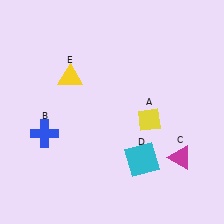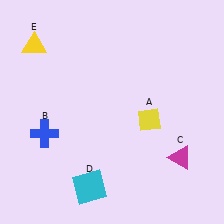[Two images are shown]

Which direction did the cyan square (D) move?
The cyan square (D) moved left.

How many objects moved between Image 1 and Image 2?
2 objects moved between the two images.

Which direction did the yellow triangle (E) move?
The yellow triangle (E) moved left.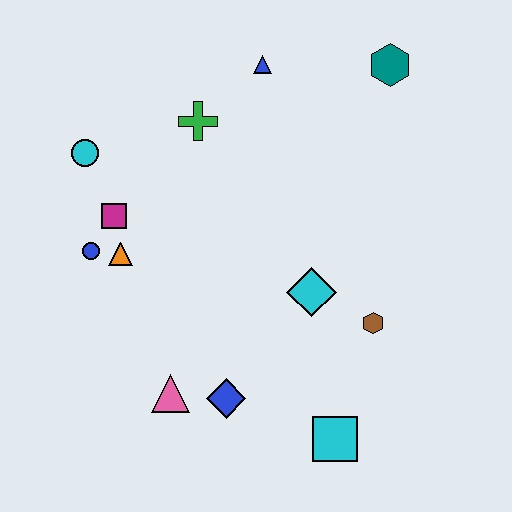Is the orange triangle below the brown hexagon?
No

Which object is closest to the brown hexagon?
The cyan diamond is closest to the brown hexagon.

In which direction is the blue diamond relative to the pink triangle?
The blue diamond is to the right of the pink triangle.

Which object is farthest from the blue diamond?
The teal hexagon is farthest from the blue diamond.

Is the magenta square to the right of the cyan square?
No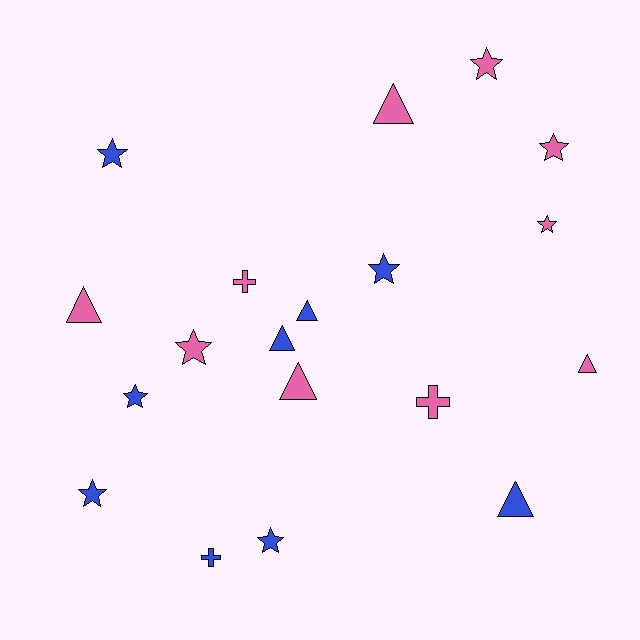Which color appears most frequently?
Pink, with 10 objects.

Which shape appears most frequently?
Star, with 9 objects.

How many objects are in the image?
There are 19 objects.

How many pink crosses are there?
There are 2 pink crosses.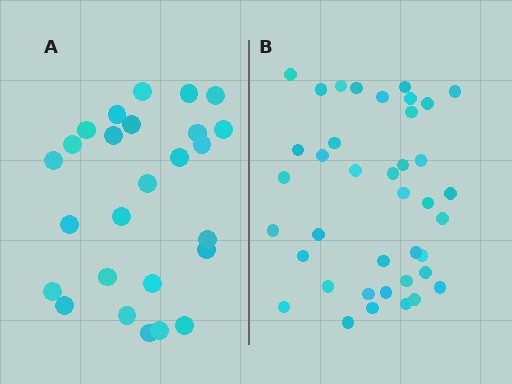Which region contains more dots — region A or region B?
Region B (the right region) has more dots.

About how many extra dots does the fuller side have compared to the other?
Region B has approximately 15 more dots than region A.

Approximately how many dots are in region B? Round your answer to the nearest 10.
About 40 dots. (The exact count is 39, which rounds to 40.)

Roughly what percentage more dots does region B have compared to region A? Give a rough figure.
About 50% more.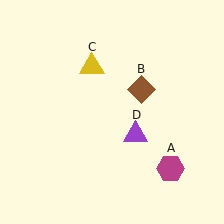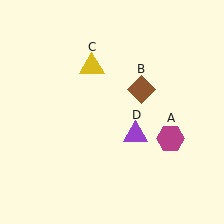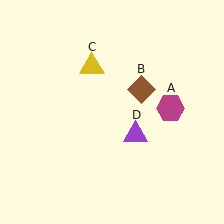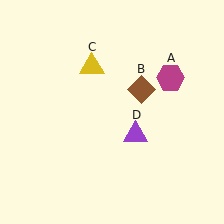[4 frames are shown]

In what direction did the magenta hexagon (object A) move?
The magenta hexagon (object A) moved up.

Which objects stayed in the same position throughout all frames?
Brown diamond (object B) and yellow triangle (object C) and purple triangle (object D) remained stationary.